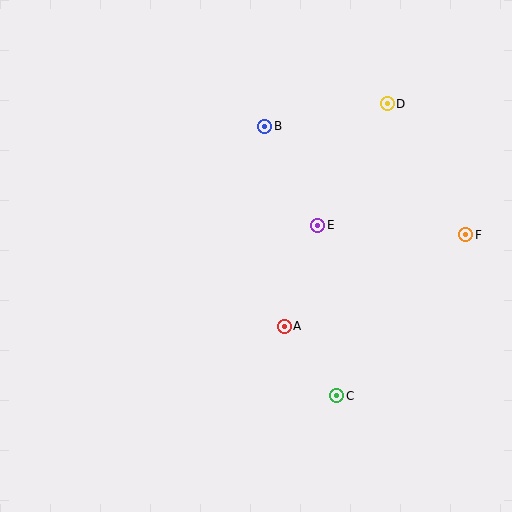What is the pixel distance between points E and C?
The distance between E and C is 172 pixels.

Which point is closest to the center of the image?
Point E at (318, 225) is closest to the center.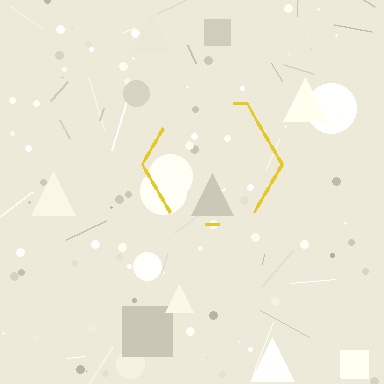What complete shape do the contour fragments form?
The contour fragments form a hexagon.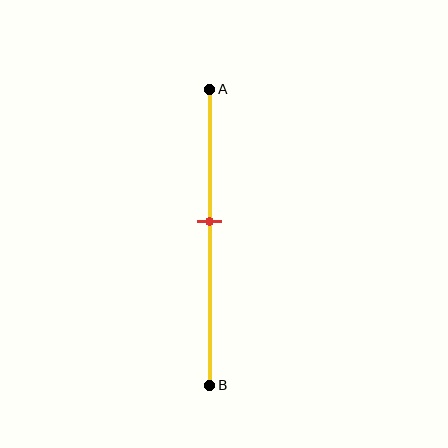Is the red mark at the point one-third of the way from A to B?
No, the mark is at about 45% from A, not at the 33% one-third point.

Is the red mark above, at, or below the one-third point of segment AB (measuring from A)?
The red mark is below the one-third point of segment AB.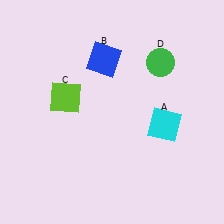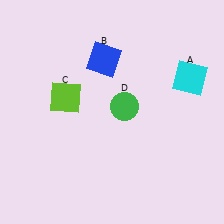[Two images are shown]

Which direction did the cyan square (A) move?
The cyan square (A) moved up.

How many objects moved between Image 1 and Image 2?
2 objects moved between the two images.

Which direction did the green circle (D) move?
The green circle (D) moved down.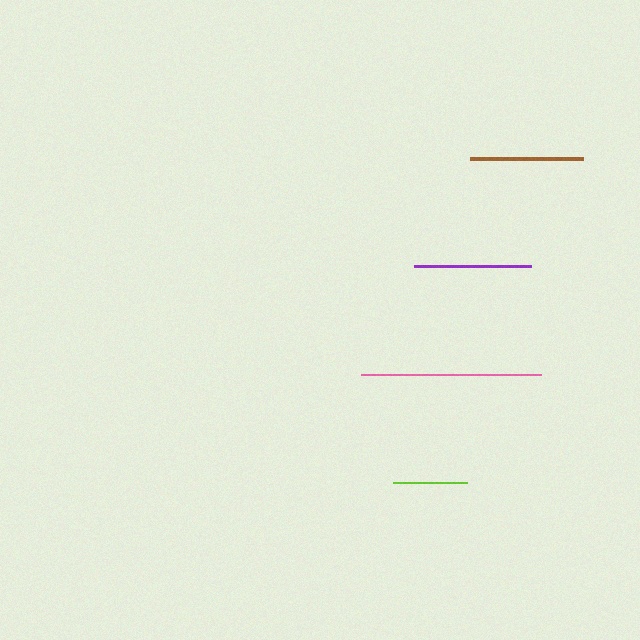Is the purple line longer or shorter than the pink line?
The pink line is longer than the purple line.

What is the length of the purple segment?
The purple segment is approximately 117 pixels long.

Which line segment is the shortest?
The lime line is the shortest at approximately 74 pixels.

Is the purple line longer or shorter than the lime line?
The purple line is longer than the lime line.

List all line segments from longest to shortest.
From longest to shortest: pink, purple, brown, lime.